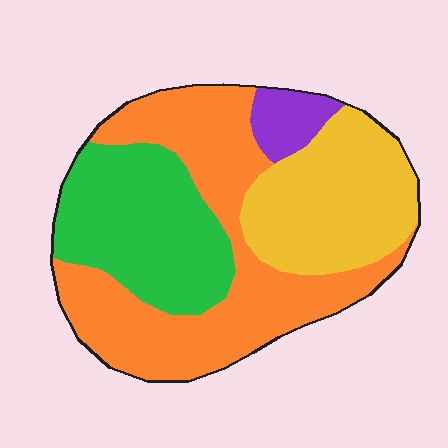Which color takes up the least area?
Purple, at roughly 5%.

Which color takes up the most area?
Orange, at roughly 40%.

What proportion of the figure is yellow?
Yellow covers about 25% of the figure.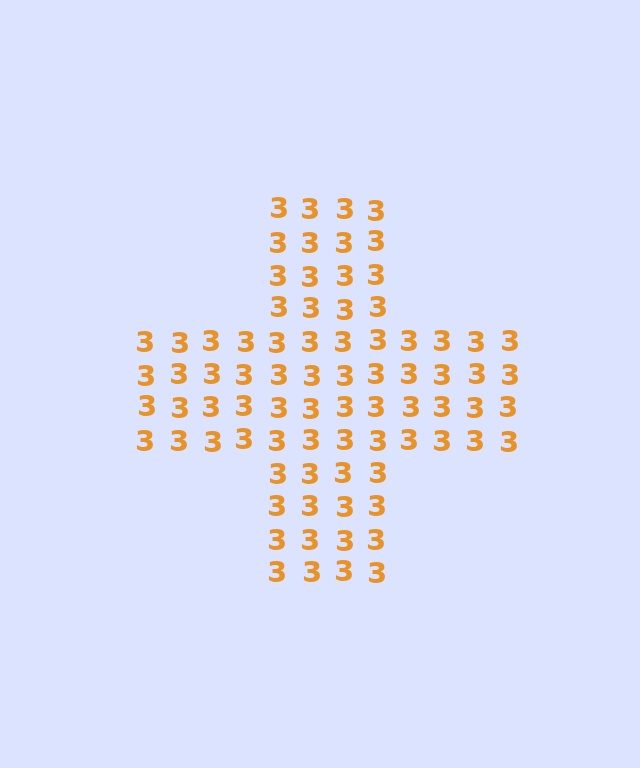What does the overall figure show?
The overall figure shows a cross.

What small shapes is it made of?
It is made of small digit 3's.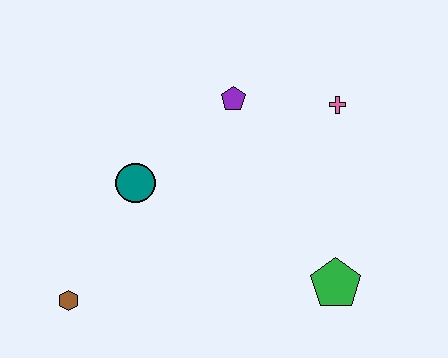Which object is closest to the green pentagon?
The pink cross is closest to the green pentagon.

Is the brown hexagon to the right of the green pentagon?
No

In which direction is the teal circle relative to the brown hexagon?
The teal circle is above the brown hexagon.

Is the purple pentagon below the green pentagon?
No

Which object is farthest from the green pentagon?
The brown hexagon is farthest from the green pentagon.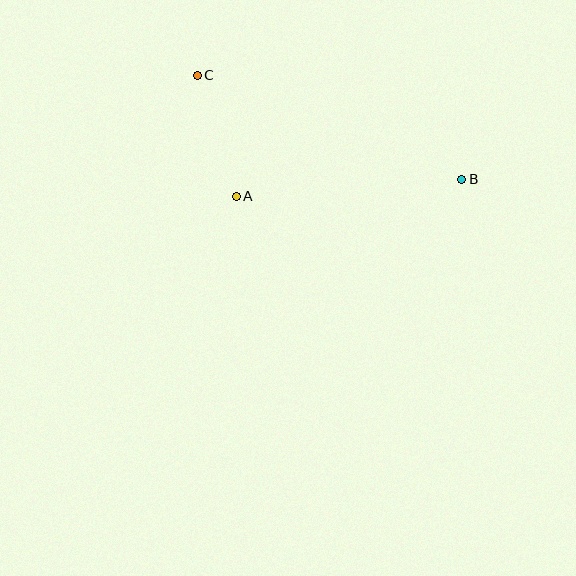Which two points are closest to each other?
Points A and C are closest to each other.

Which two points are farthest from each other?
Points B and C are farthest from each other.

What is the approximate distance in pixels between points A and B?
The distance between A and B is approximately 226 pixels.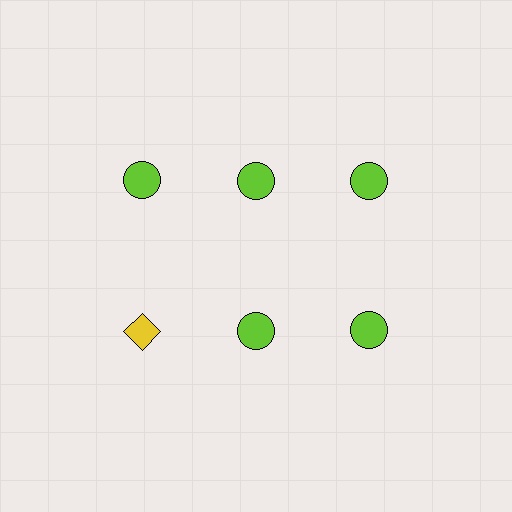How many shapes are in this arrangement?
There are 6 shapes arranged in a grid pattern.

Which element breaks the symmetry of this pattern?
The yellow diamond in the second row, leftmost column breaks the symmetry. All other shapes are lime circles.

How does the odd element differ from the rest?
It differs in both color (yellow instead of lime) and shape (diamond instead of circle).